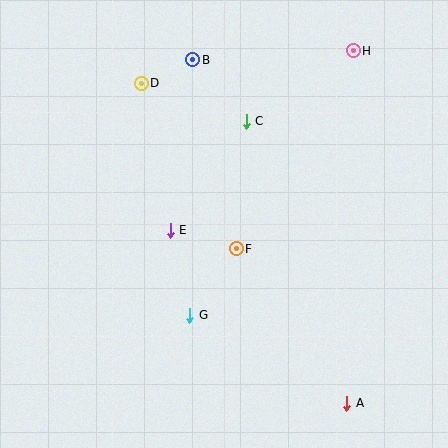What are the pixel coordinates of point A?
Point A is at (347, 403).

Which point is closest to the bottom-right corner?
Point A is closest to the bottom-right corner.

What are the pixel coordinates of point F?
Point F is at (236, 249).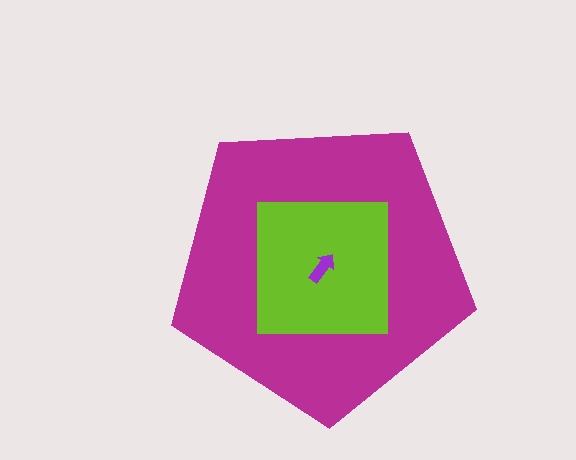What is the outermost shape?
The magenta pentagon.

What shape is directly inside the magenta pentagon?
The lime square.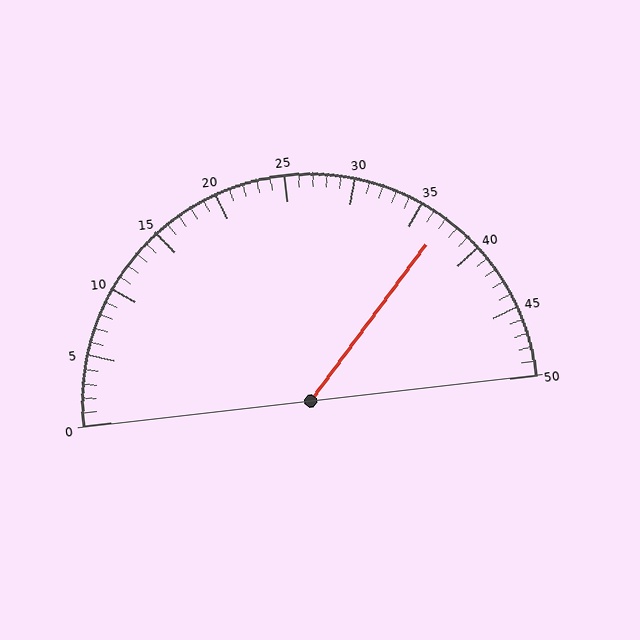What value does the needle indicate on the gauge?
The needle indicates approximately 37.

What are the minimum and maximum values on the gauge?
The gauge ranges from 0 to 50.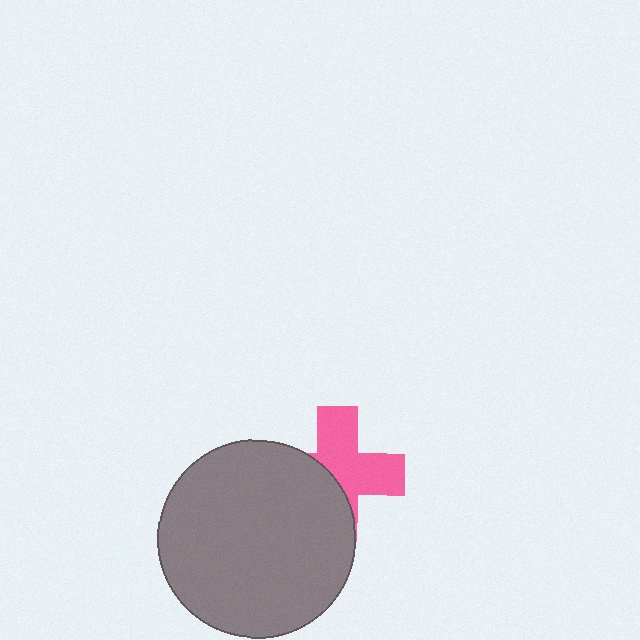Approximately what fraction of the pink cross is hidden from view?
Roughly 45% of the pink cross is hidden behind the gray circle.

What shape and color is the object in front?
The object in front is a gray circle.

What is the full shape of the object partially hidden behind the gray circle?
The partially hidden object is a pink cross.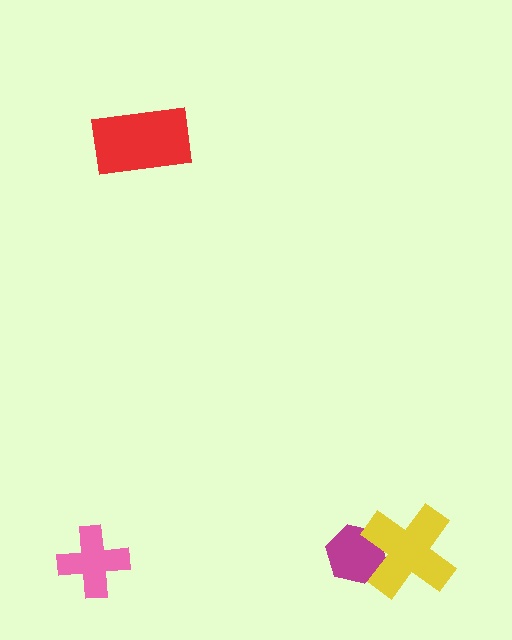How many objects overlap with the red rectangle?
0 objects overlap with the red rectangle.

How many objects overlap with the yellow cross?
1 object overlaps with the yellow cross.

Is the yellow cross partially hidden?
No, no other shape covers it.